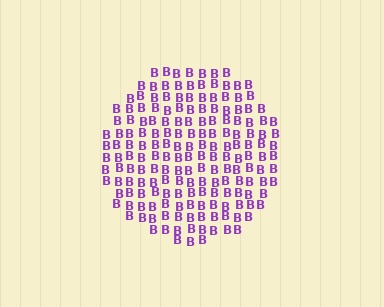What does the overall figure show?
The overall figure shows a circle.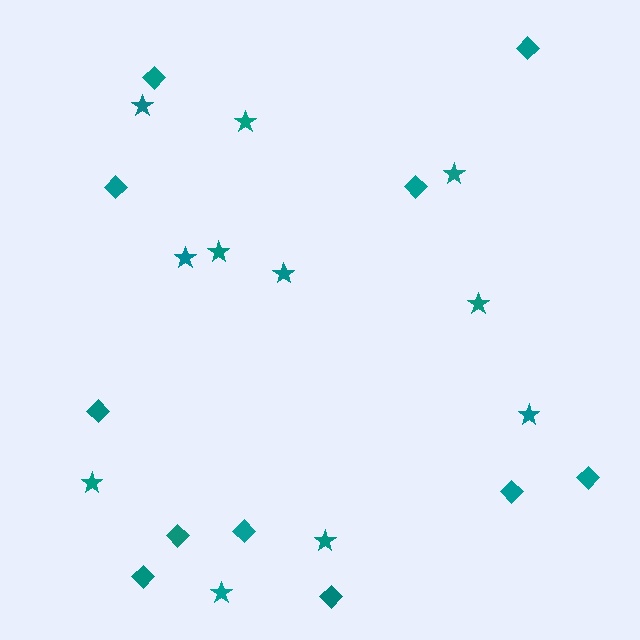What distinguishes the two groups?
There are 2 groups: one group of stars (11) and one group of diamonds (11).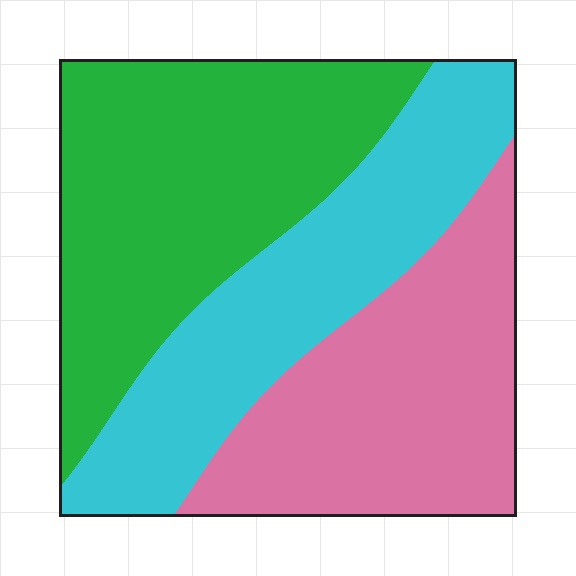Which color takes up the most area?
Green, at roughly 40%.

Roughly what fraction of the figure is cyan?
Cyan takes up about one third (1/3) of the figure.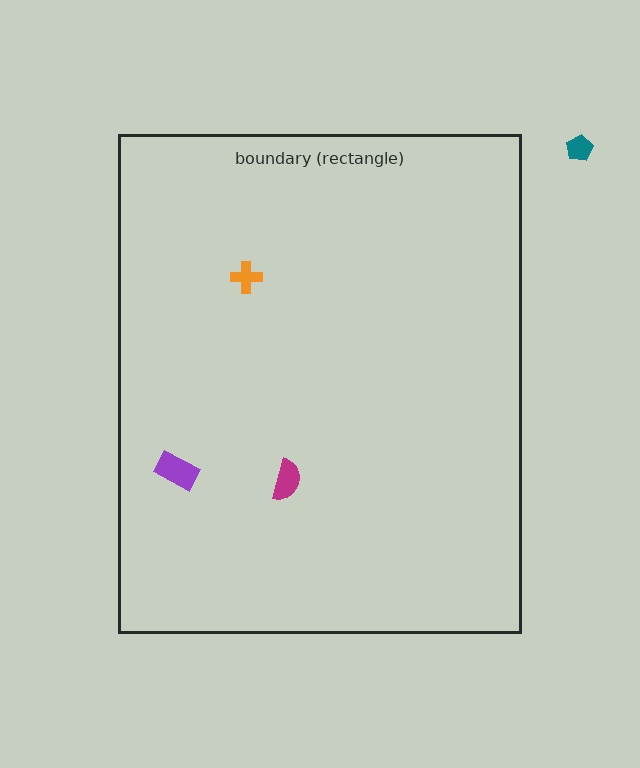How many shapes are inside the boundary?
3 inside, 1 outside.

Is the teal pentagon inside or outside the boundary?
Outside.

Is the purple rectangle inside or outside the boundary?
Inside.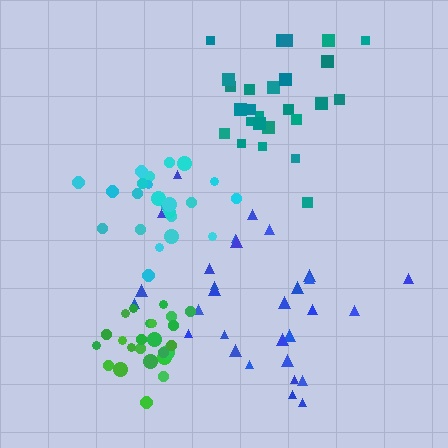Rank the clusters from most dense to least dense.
green, cyan, teal, blue.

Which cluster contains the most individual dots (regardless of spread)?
Blue (30).